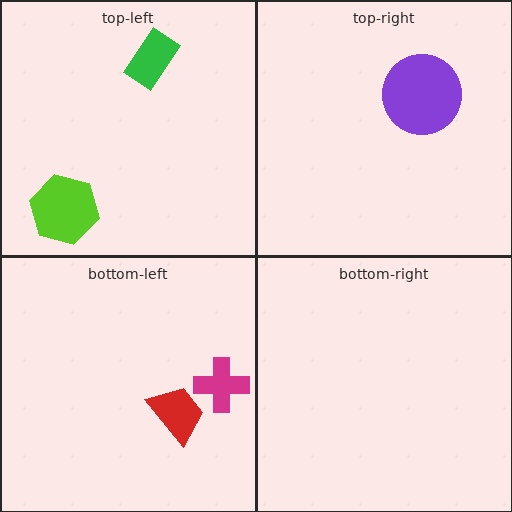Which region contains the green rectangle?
The top-left region.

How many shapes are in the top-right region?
1.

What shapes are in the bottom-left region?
The red trapezoid, the magenta cross.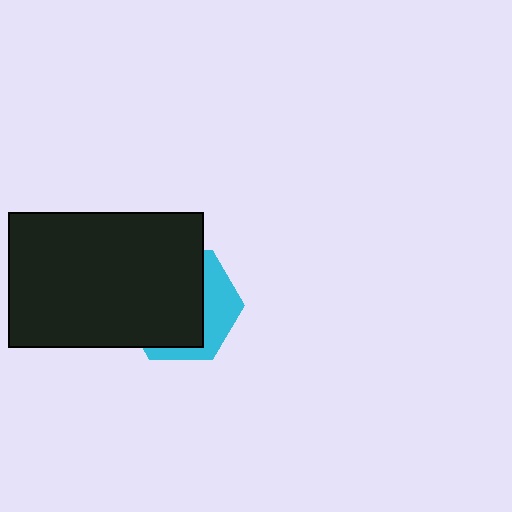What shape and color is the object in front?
The object in front is a black rectangle.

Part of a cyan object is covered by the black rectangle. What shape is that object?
It is a hexagon.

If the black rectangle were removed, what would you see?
You would see the complete cyan hexagon.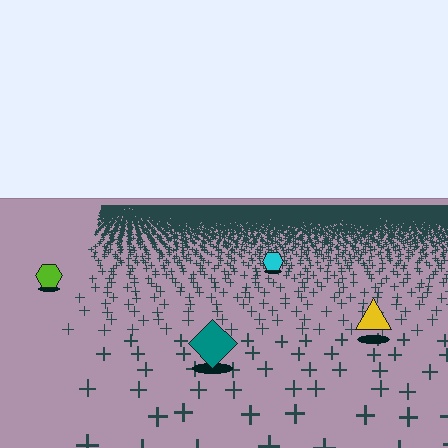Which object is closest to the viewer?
The teal diamond is closest. The texture marks near it are larger and more spread out.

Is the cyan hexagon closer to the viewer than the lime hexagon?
No. The lime hexagon is closer — you can tell from the texture gradient: the ground texture is coarser near it.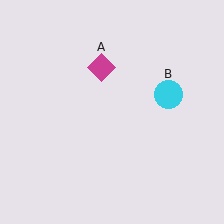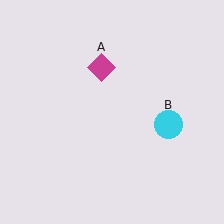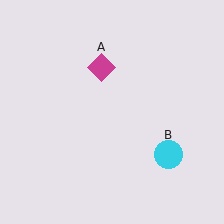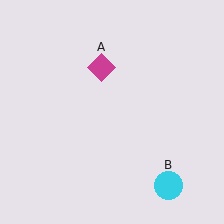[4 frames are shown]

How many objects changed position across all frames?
1 object changed position: cyan circle (object B).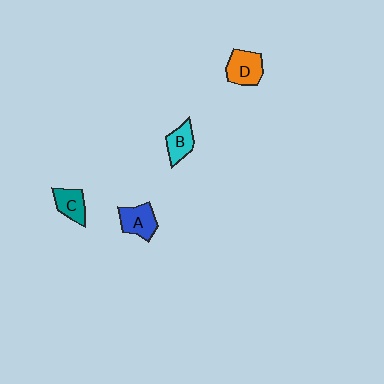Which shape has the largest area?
Shape D (orange).